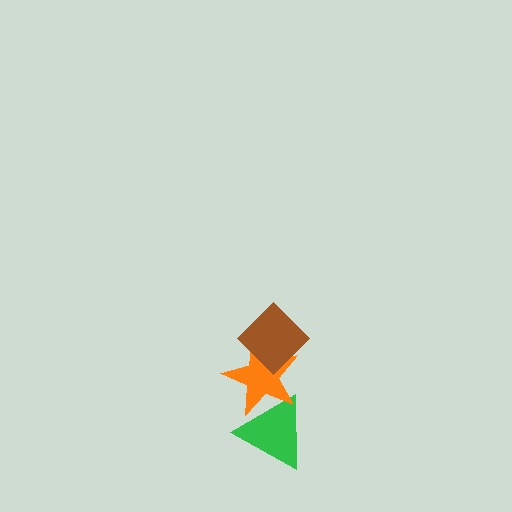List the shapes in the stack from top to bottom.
From top to bottom: the brown diamond, the orange star, the green triangle.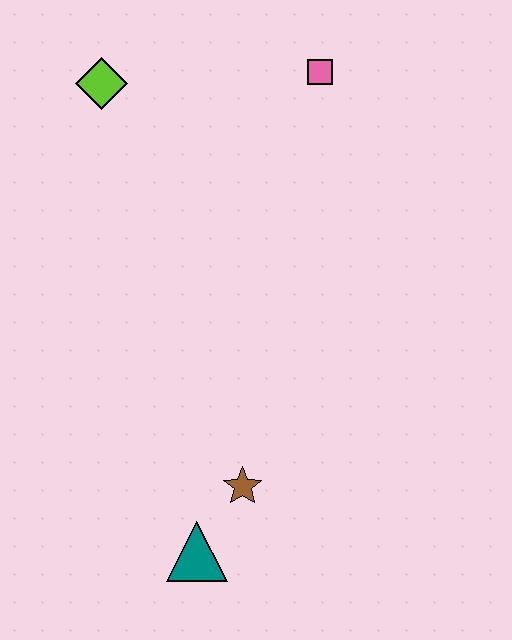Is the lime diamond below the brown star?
No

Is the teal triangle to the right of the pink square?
No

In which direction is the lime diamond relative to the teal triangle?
The lime diamond is above the teal triangle.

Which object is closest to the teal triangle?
The brown star is closest to the teal triangle.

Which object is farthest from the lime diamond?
The teal triangle is farthest from the lime diamond.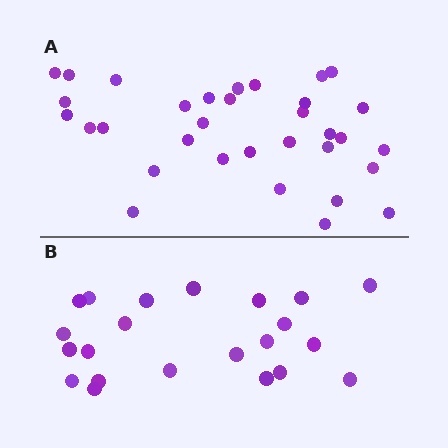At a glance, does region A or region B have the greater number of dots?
Region A (the top region) has more dots.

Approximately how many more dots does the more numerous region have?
Region A has roughly 12 or so more dots than region B.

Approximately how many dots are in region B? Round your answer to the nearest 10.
About 20 dots. (The exact count is 22, which rounds to 20.)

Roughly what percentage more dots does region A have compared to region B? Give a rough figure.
About 50% more.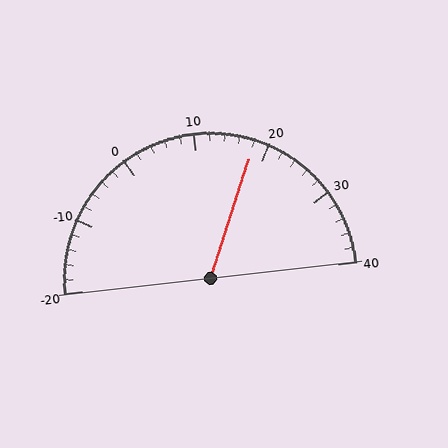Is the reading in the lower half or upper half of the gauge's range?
The reading is in the upper half of the range (-20 to 40).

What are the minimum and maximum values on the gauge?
The gauge ranges from -20 to 40.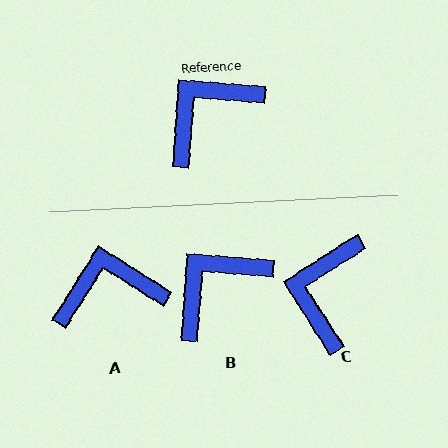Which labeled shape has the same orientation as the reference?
B.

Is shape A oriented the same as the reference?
No, it is off by about 28 degrees.